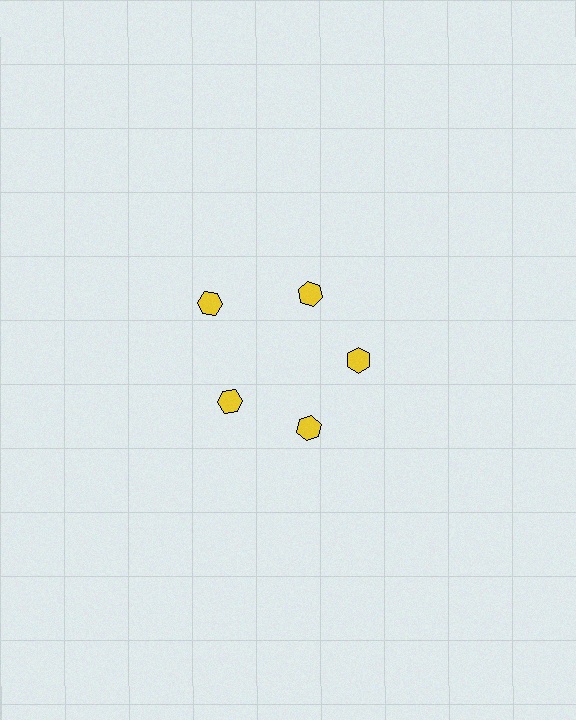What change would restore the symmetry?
The symmetry would be restored by moving it inward, back onto the ring so that all 5 hexagons sit at equal angles and equal distance from the center.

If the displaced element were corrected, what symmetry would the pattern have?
It would have 5-fold rotational symmetry — the pattern would map onto itself every 72 degrees.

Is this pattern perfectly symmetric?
No. The 5 yellow hexagons are arranged in a ring, but one element near the 10 o'clock position is pushed outward from the center, breaking the 5-fold rotational symmetry.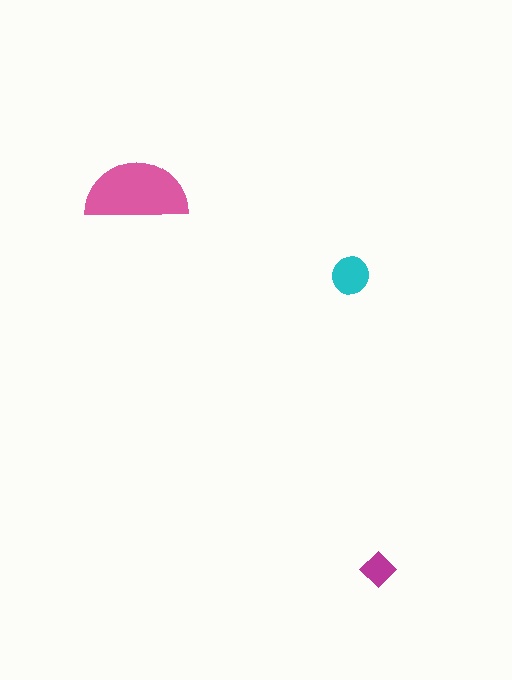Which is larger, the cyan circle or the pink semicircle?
The pink semicircle.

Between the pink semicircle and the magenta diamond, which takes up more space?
The pink semicircle.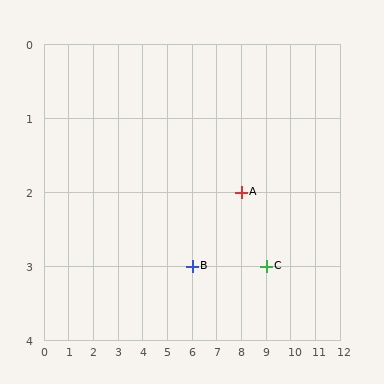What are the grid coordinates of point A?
Point A is at grid coordinates (8, 2).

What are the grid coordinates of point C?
Point C is at grid coordinates (9, 3).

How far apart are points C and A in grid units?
Points C and A are 1 column and 1 row apart (about 1.4 grid units diagonally).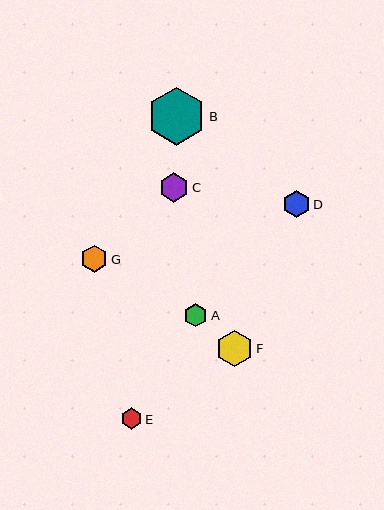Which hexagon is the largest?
Hexagon B is the largest with a size of approximately 58 pixels.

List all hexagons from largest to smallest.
From largest to smallest: B, F, C, G, D, A, E.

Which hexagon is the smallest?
Hexagon E is the smallest with a size of approximately 21 pixels.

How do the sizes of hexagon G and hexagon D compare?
Hexagon G and hexagon D are approximately the same size.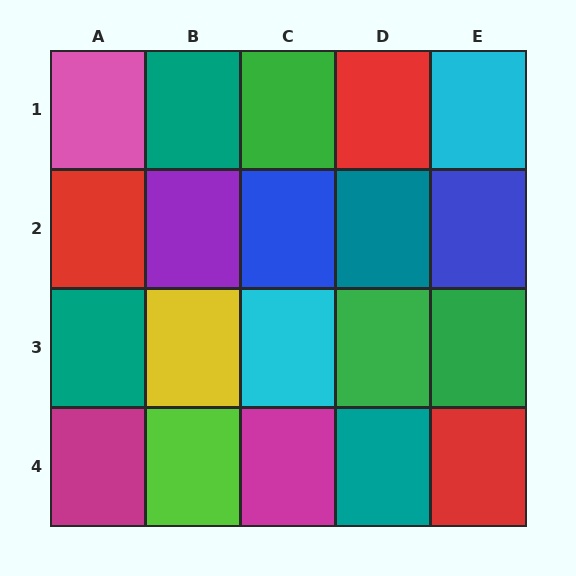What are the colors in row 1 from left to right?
Pink, teal, green, red, cyan.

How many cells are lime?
1 cell is lime.